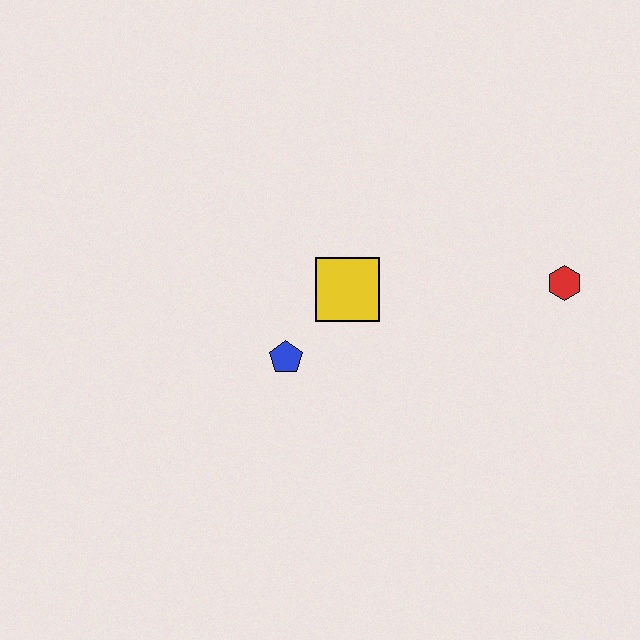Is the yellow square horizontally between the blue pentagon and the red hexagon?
Yes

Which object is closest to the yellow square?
The blue pentagon is closest to the yellow square.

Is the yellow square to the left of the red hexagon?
Yes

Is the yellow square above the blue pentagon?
Yes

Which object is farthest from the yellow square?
The red hexagon is farthest from the yellow square.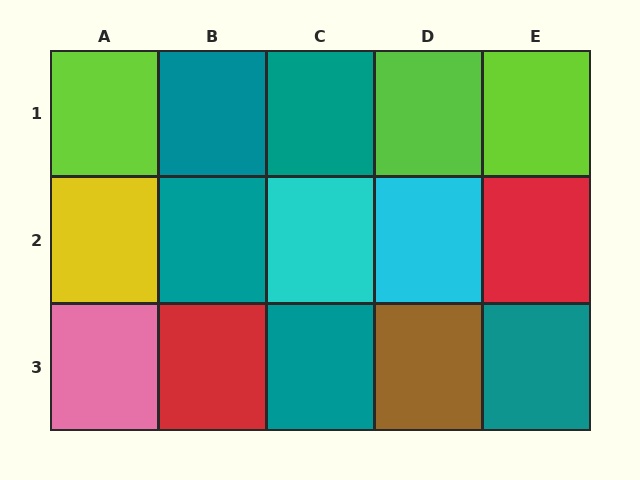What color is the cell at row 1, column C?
Teal.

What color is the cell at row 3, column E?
Teal.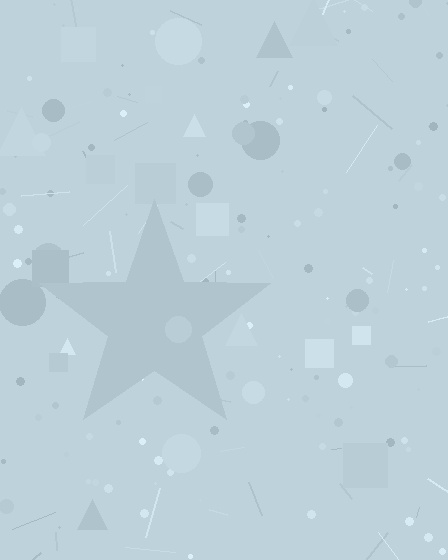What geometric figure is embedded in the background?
A star is embedded in the background.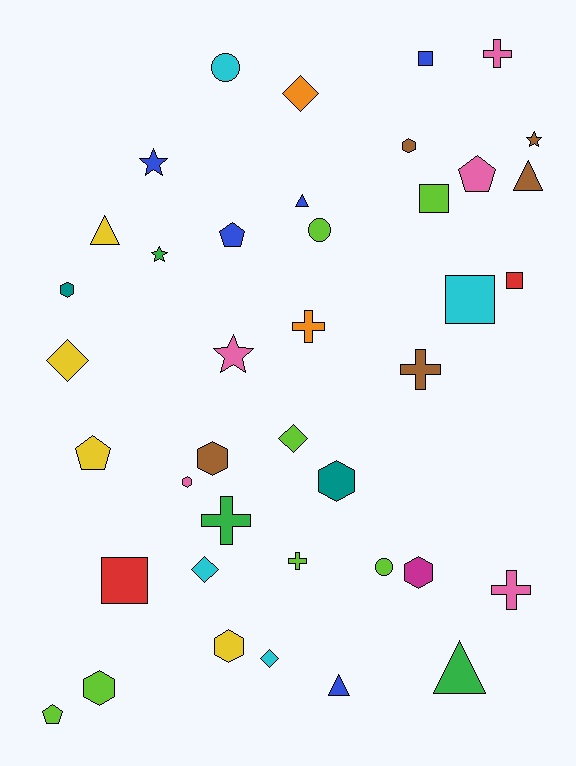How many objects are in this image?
There are 40 objects.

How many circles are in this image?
There are 3 circles.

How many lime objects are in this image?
There are 7 lime objects.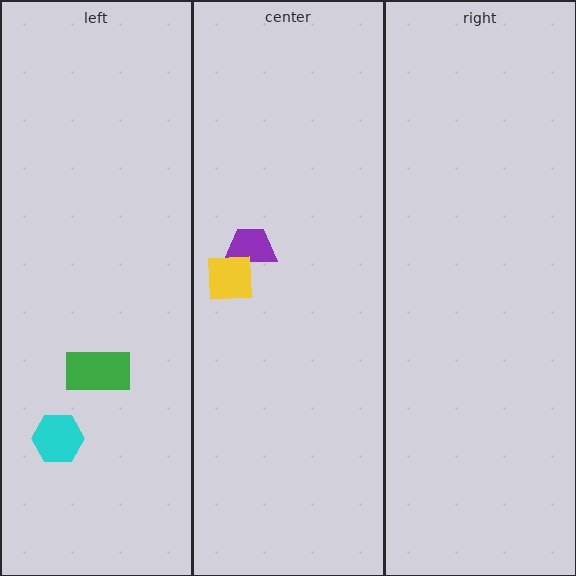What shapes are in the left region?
The green rectangle, the cyan hexagon.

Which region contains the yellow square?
The center region.